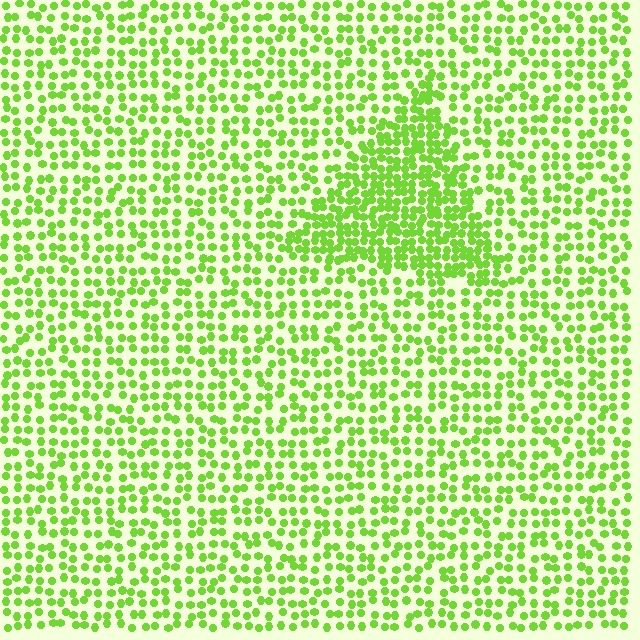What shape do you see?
I see a triangle.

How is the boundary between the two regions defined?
The boundary is defined by a change in element density (approximately 2.0x ratio). All elements are the same color, size, and shape.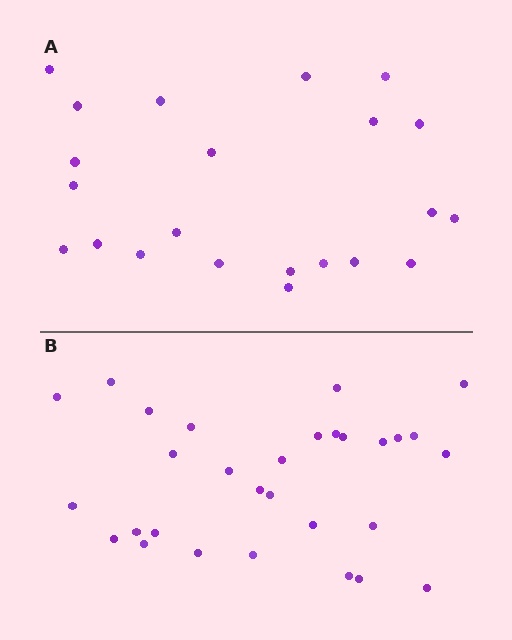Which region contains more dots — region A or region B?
Region B (the bottom region) has more dots.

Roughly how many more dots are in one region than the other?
Region B has roughly 8 or so more dots than region A.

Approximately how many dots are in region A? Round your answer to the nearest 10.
About 20 dots. (The exact count is 22, which rounds to 20.)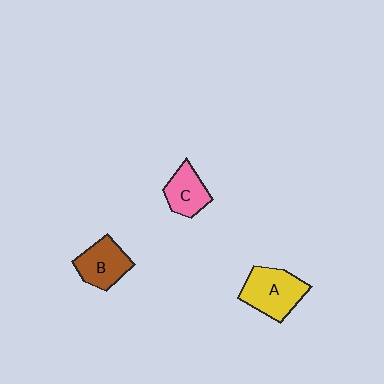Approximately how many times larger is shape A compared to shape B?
Approximately 1.3 times.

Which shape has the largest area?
Shape A (yellow).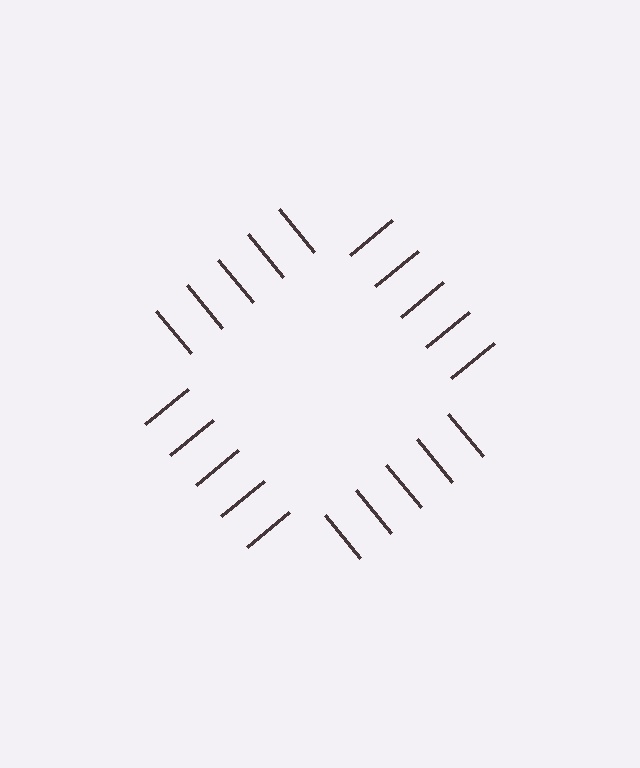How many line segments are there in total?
20 — 5 along each of the 4 edges.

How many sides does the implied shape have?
4 sides — the line-ends trace a square.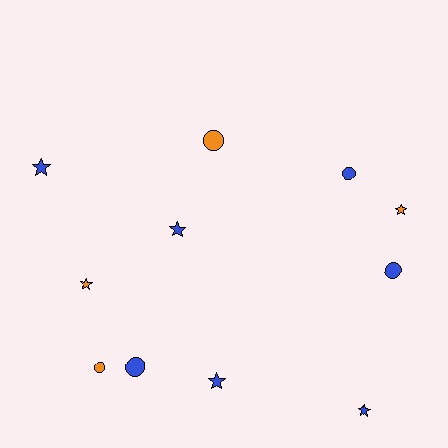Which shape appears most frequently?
Star, with 6 objects.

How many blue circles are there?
There are 3 blue circles.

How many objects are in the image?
There are 11 objects.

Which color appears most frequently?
Blue, with 7 objects.